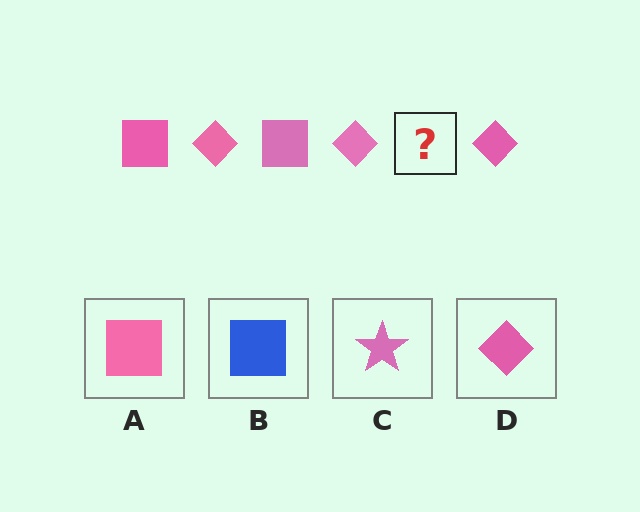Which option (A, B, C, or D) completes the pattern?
A.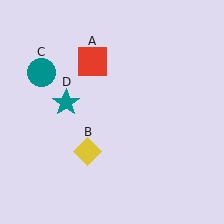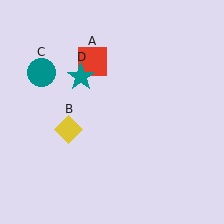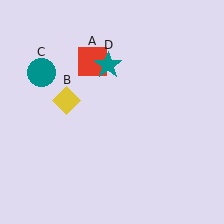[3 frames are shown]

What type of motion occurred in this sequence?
The yellow diamond (object B), teal star (object D) rotated clockwise around the center of the scene.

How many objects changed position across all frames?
2 objects changed position: yellow diamond (object B), teal star (object D).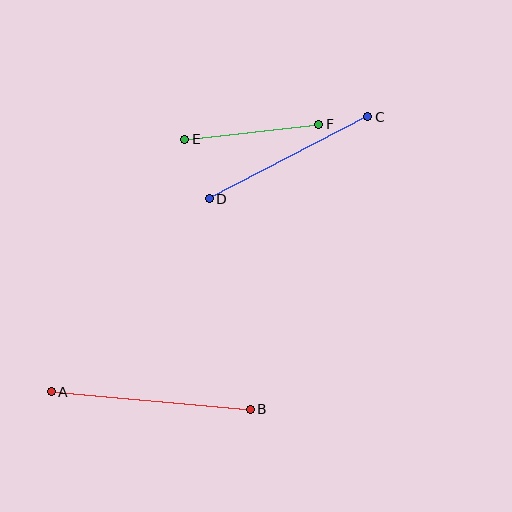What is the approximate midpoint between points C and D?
The midpoint is at approximately (289, 158) pixels.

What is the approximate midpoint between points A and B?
The midpoint is at approximately (151, 401) pixels.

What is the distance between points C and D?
The distance is approximately 179 pixels.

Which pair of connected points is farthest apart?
Points A and B are farthest apart.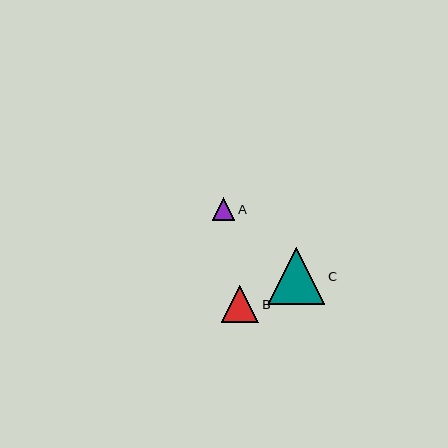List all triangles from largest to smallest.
From largest to smallest: C, B, A.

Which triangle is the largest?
Triangle C is the largest with a size of approximately 57 pixels.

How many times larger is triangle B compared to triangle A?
Triangle B is approximately 1.7 times the size of triangle A.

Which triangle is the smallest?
Triangle A is the smallest with a size of approximately 22 pixels.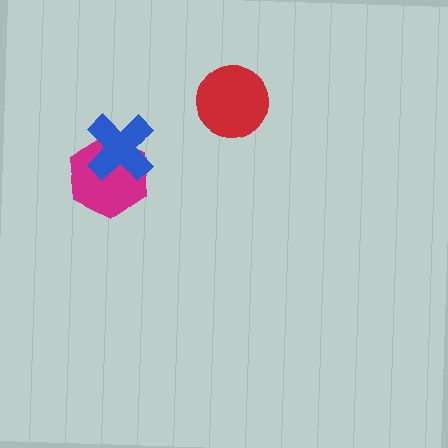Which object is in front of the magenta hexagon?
The blue cross is in front of the magenta hexagon.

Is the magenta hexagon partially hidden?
Yes, it is partially covered by another shape.